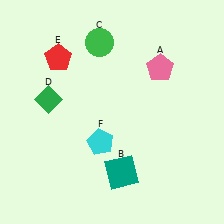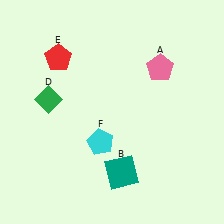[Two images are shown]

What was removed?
The green circle (C) was removed in Image 2.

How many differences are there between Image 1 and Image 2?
There is 1 difference between the two images.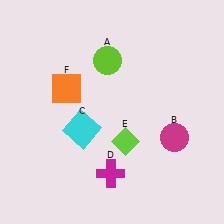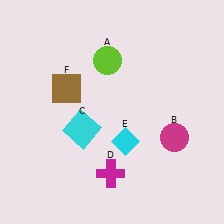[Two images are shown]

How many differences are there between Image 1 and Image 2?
There are 2 differences between the two images.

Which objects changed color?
E changed from lime to cyan. F changed from orange to brown.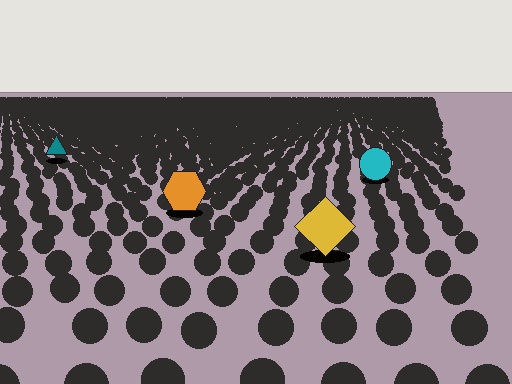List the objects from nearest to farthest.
From nearest to farthest: the yellow diamond, the orange hexagon, the cyan circle, the teal triangle.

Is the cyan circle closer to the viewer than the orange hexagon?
No. The orange hexagon is closer — you can tell from the texture gradient: the ground texture is coarser near it.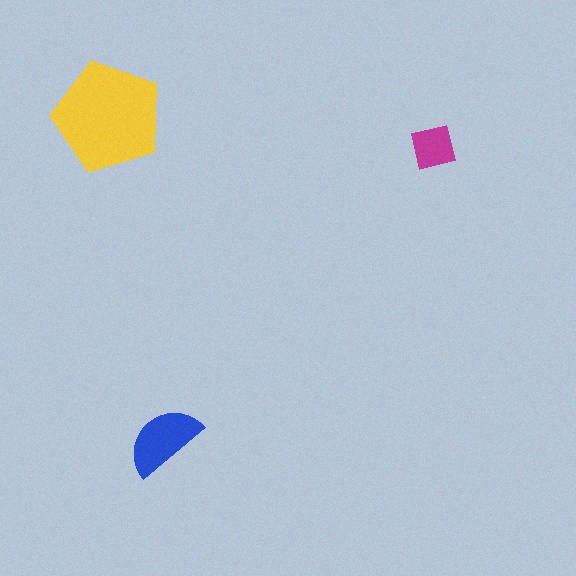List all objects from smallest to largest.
The magenta square, the blue semicircle, the yellow pentagon.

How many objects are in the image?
There are 3 objects in the image.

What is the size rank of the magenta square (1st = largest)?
3rd.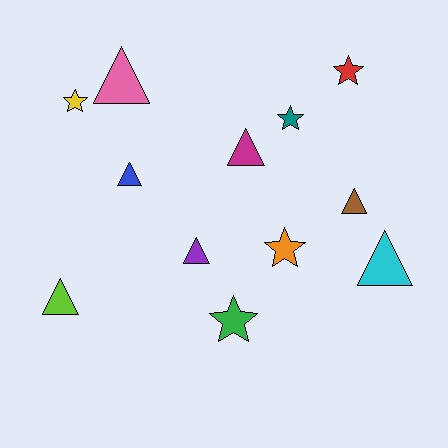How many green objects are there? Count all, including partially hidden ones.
There is 1 green object.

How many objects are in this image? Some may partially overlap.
There are 12 objects.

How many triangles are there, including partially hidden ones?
There are 7 triangles.